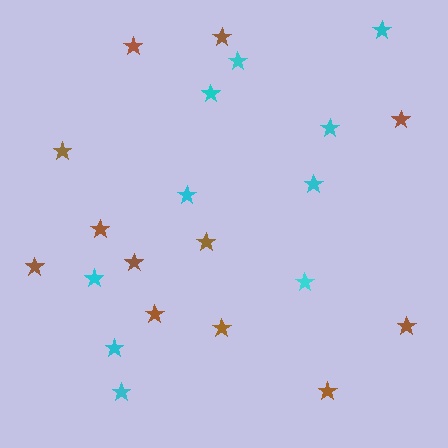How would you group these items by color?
There are 2 groups: one group of cyan stars (10) and one group of brown stars (12).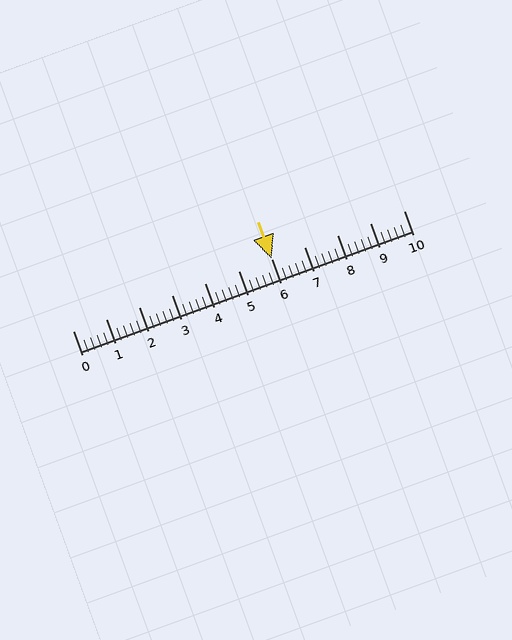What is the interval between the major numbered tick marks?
The major tick marks are spaced 1 units apart.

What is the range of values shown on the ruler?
The ruler shows values from 0 to 10.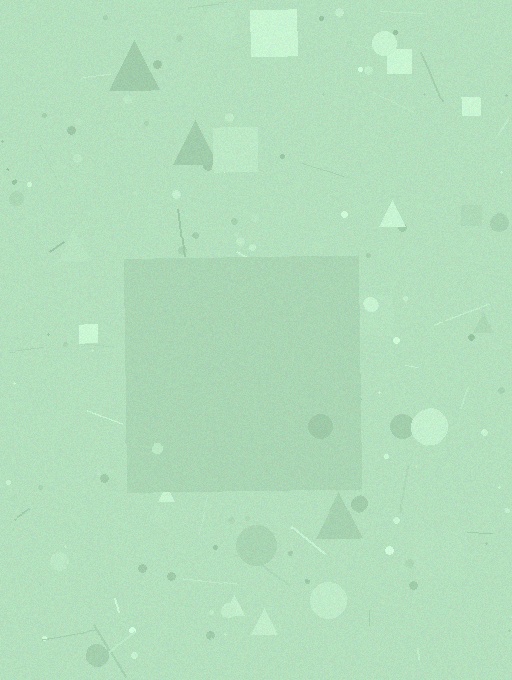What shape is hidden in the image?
A square is hidden in the image.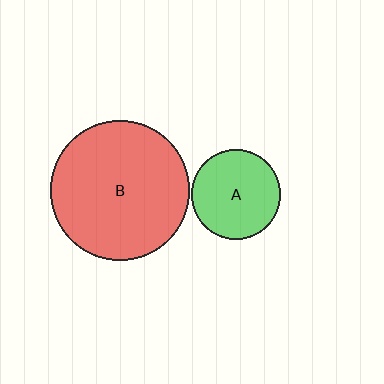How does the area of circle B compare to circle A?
Approximately 2.4 times.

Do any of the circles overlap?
No, none of the circles overlap.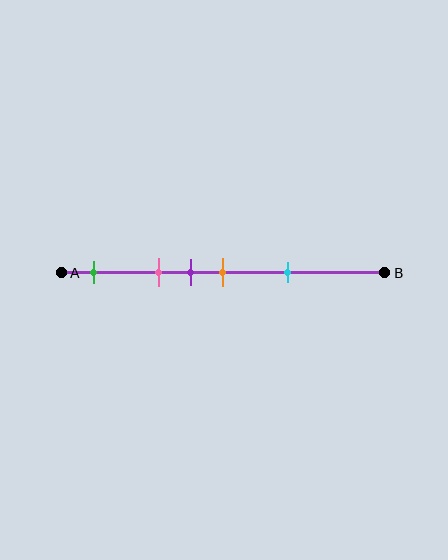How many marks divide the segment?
There are 5 marks dividing the segment.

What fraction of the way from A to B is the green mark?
The green mark is approximately 10% (0.1) of the way from A to B.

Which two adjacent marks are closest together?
The purple and orange marks are the closest adjacent pair.